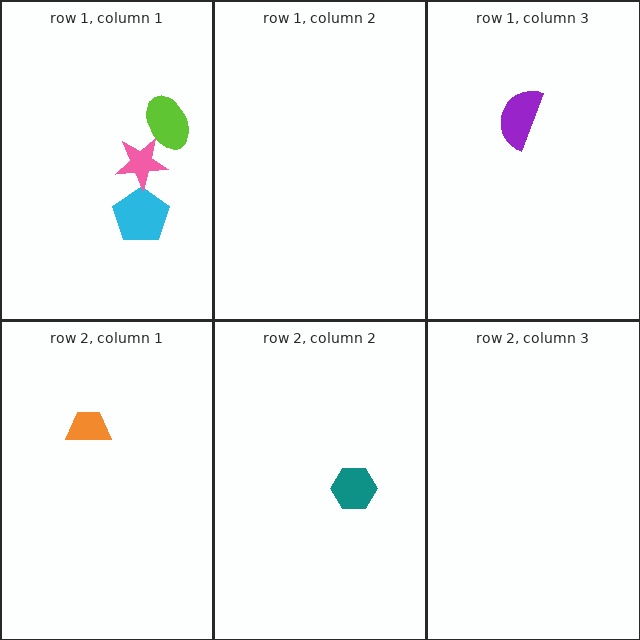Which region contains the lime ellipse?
The row 1, column 1 region.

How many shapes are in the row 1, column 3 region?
1.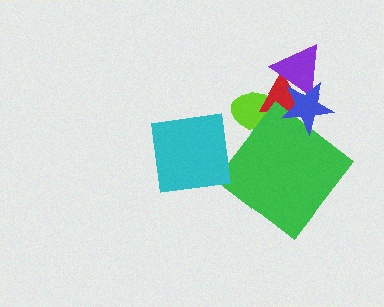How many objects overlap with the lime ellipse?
3 objects overlap with the lime ellipse.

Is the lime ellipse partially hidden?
Yes, it is partially covered by another shape.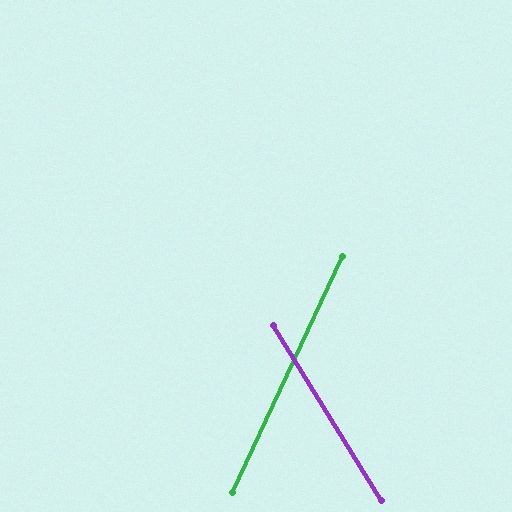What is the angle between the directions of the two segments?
Approximately 57 degrees.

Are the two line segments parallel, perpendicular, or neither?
Neither parallel nor perpendicular — they differ by about 57°.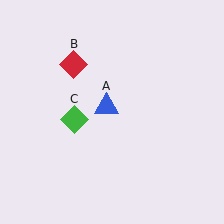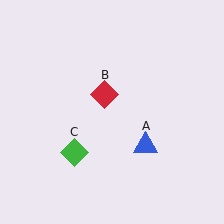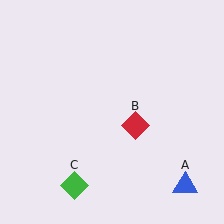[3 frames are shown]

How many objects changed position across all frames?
3 objects changed position: blue triangle (object A), red diamond (object B), green diamond (object C).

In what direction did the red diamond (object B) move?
The red diamond (object B) moved down and to the right.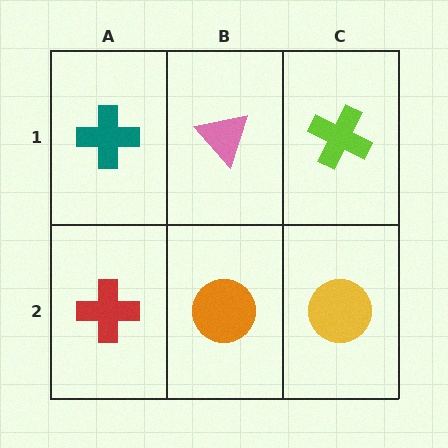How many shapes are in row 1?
3 shapes.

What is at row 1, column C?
A lime cross.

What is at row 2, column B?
An orange circle.